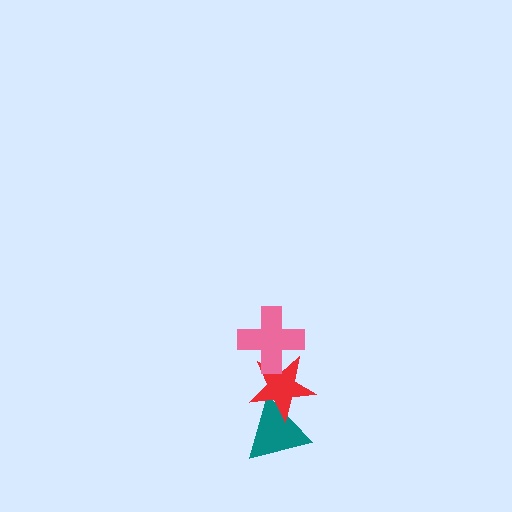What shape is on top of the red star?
The pink cross is on top of the red star.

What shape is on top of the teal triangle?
The red star is on top of the teal triangle.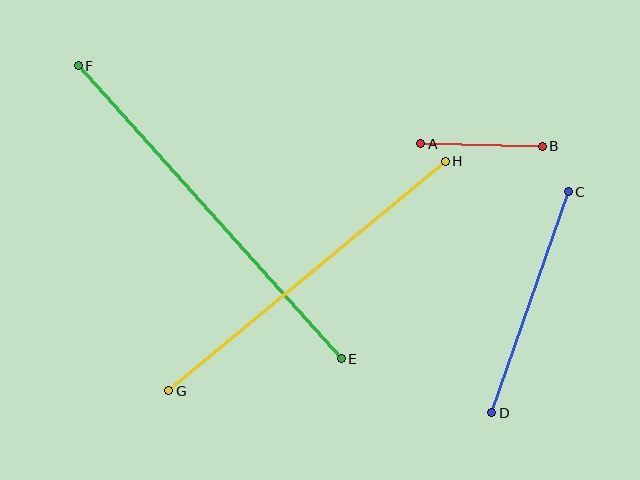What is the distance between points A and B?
The distance is approximately 122 pixels.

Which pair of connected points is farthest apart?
Points E and F are farthest apart.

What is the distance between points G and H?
The distance is approximately 359 pixels.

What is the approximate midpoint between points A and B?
The midpoint is at approximately (482, 145) pixels.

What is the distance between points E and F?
The distance is approximately 394 pixels.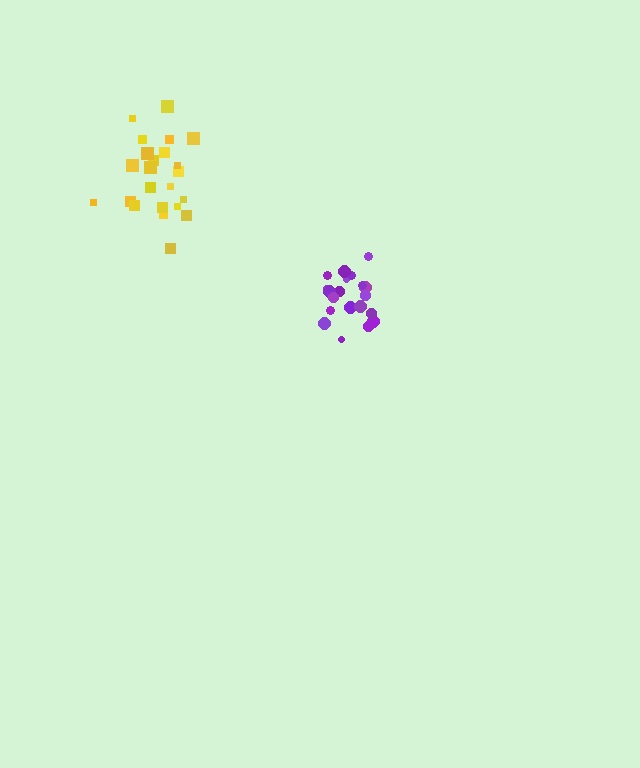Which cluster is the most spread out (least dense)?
Yellow.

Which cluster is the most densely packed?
Purple.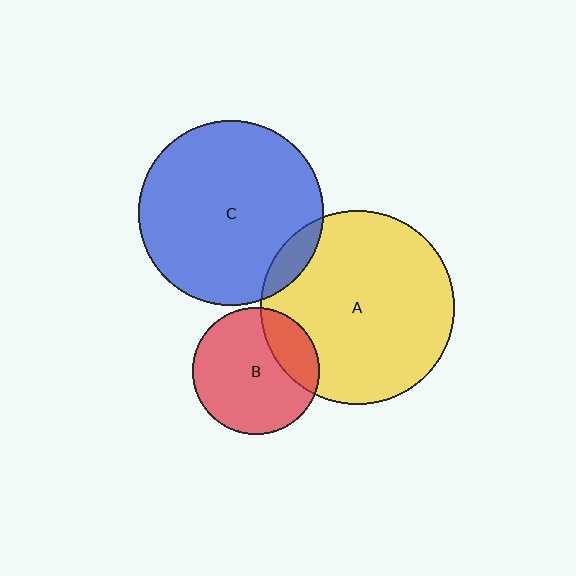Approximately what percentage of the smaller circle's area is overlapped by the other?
Approximately 25%.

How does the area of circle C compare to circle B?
Approximately 2.1 times.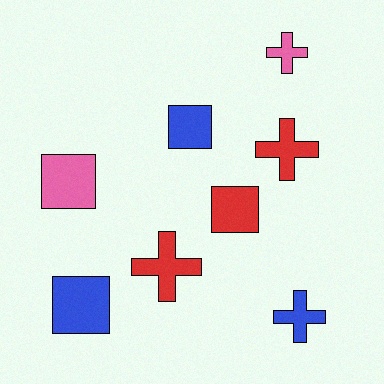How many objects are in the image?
There are 8 objects.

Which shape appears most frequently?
Square, with 4 objects.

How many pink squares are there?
There is 1 pink square.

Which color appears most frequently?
Red, with 3 objects.